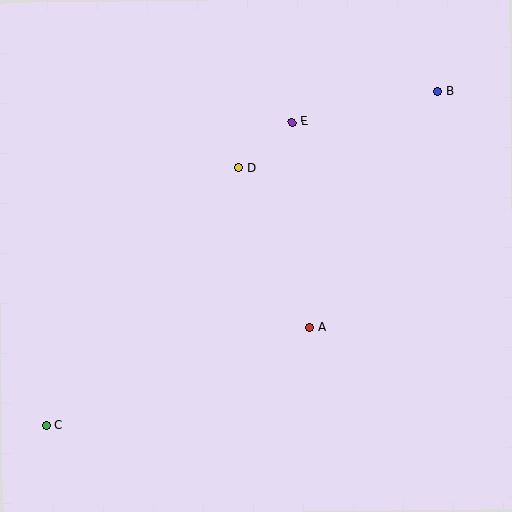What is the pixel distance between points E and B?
The distance between E and B is 149 pixels.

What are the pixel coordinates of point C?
Point C is at (46, 425).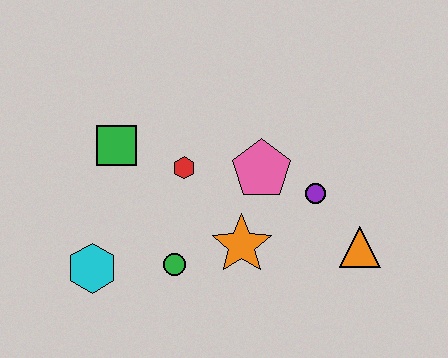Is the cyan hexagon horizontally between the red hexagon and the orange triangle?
No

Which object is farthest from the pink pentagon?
The cyan hexagon is farthest from the pink pentagon.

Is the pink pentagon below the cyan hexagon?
No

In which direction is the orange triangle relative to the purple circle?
The orange triangle is below the purple circle.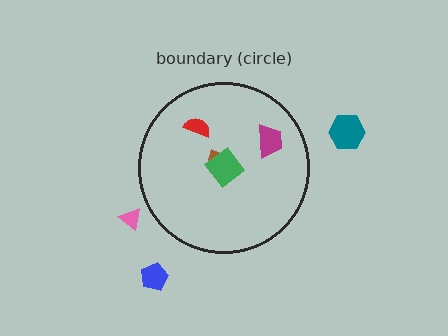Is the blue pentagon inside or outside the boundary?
Outside.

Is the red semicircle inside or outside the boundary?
Inside.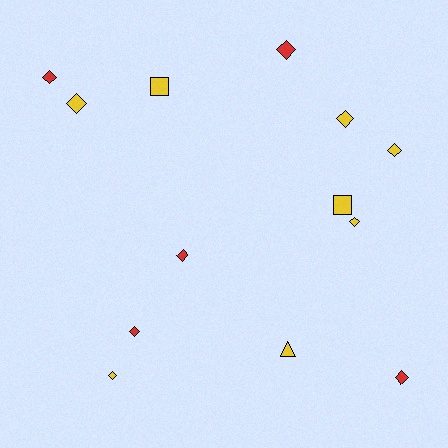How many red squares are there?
There are no red squares.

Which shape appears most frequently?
Diamond, with 10 objects.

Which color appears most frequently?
Yellow, with 8 objects.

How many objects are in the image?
There are 13 objects.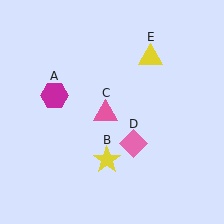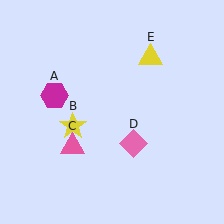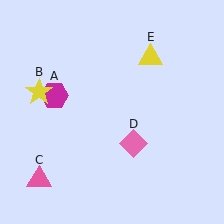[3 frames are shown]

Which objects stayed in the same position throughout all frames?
Magenta hexagon (object A) and pink diamond (object D) and yellow triangle (object E) remained stationary.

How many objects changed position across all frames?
2 objects changed position: yellow star (object B), pink triangle (object C).